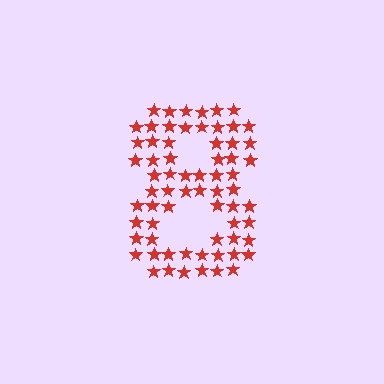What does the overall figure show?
The overall figure shows the digit 8.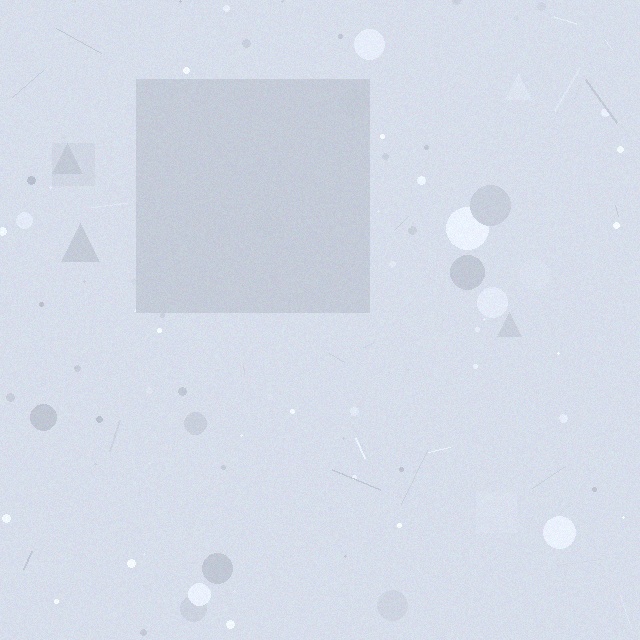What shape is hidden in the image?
A square is hidden in the image.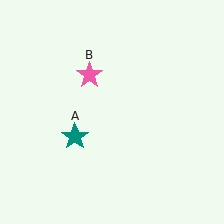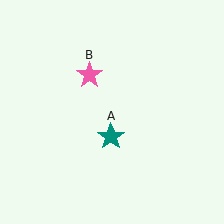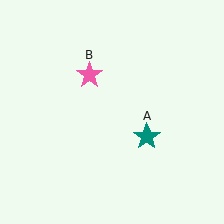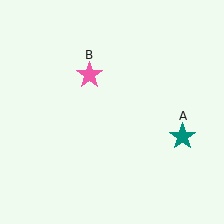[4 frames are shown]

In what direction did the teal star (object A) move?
The teal star (object A) moved right.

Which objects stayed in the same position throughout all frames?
Pink star (object B) remained stationary.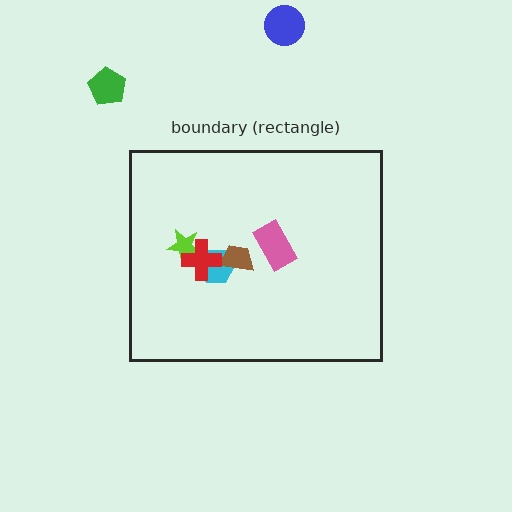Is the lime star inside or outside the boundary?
Inside.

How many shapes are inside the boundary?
5 inside, 2 outside.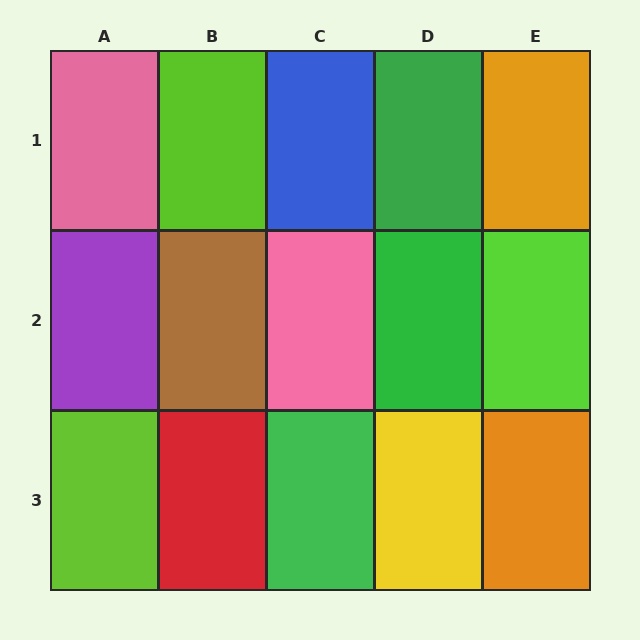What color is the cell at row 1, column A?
Pink.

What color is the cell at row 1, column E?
Orange.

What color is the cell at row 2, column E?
Lime.